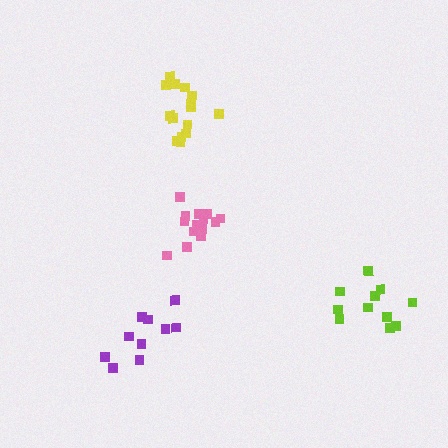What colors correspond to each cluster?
The clusters are colored: purple, pink, yellow, lime.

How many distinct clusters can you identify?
There are 4 distinct clusters.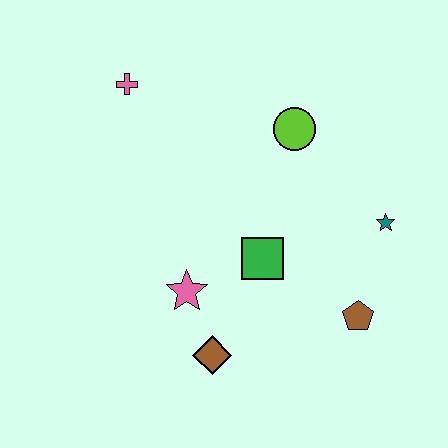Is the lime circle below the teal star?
No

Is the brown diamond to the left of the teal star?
Yes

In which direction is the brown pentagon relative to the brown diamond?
The brown pentagon is to the right of the brown diamond.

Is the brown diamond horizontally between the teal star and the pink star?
Yes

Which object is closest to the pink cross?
The lime circle is closest to the pink cross.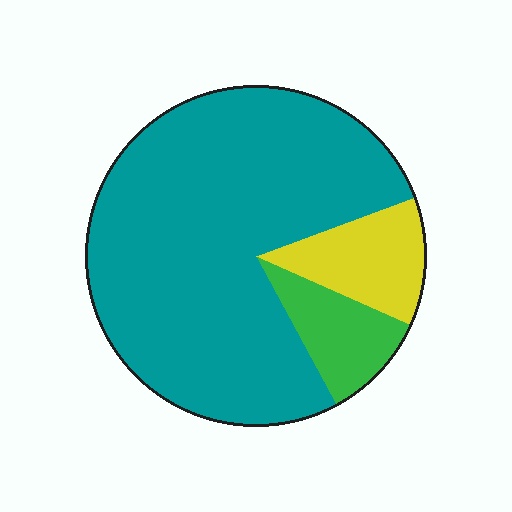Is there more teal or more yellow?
Teal.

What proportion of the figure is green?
Green covers 10% of the figure.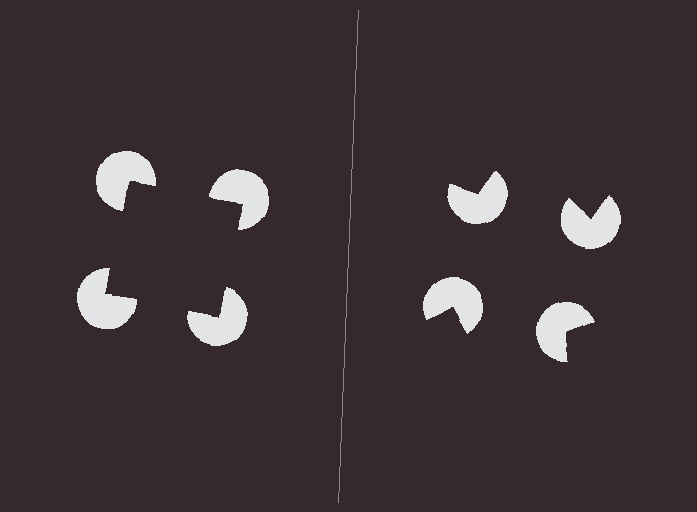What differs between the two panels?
The pac-man discs are positioned identically on both sides; only the wedge orientations differ. On the left they align to a square; on the right they are misaligned.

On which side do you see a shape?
An illusory square appears on the left side. On the right side the wedge cuts are rotated, so no coherent shape forms.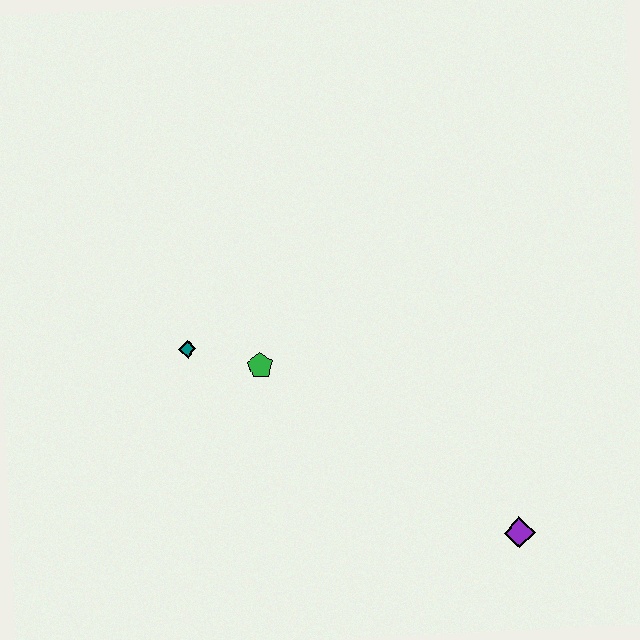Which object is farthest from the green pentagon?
The purple diamond is farthest from the green pentagon.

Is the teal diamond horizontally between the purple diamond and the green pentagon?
No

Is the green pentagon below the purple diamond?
No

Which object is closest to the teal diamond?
The green pentagon is closest to the teal diamond.